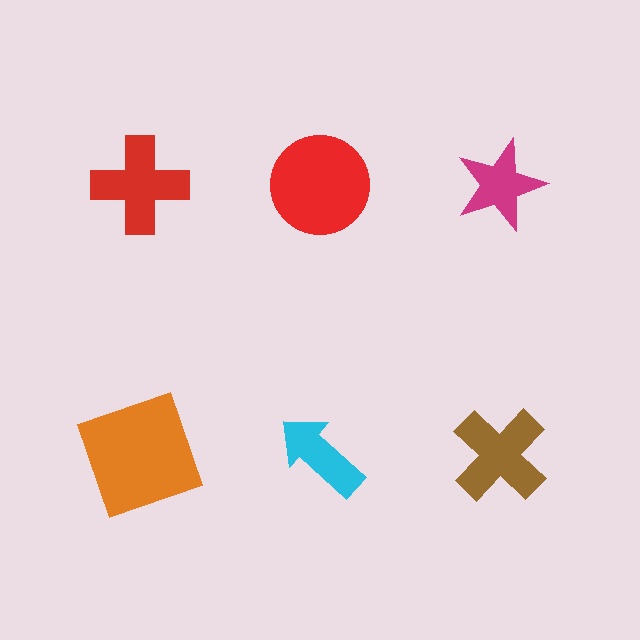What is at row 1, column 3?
A magenta star.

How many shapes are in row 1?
3 shapes.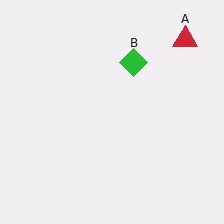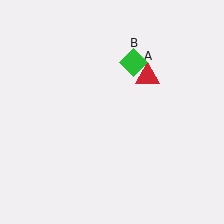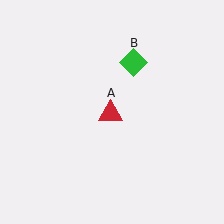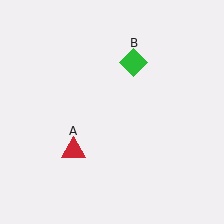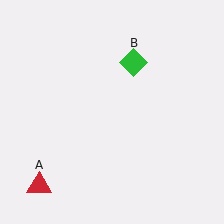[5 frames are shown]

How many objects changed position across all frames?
1 object changed position: red triangle (object A).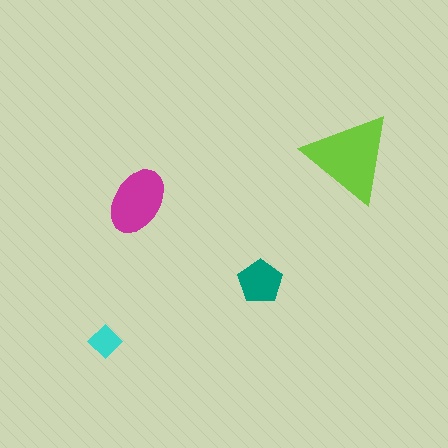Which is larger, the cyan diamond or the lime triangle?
The lime triangle.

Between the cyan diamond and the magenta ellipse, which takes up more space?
The magenta ellipse.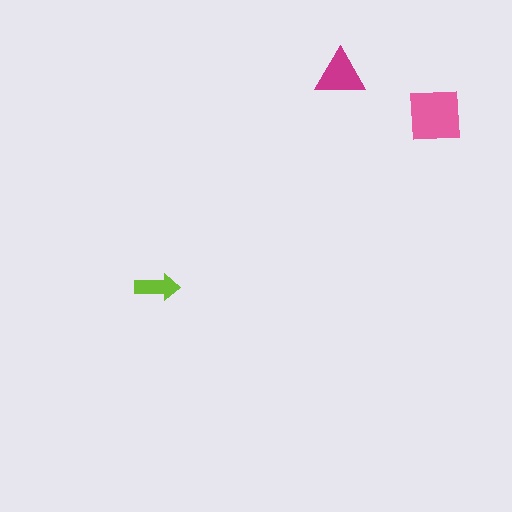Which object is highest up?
The magenta triangle is topmost.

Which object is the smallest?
The lime arrow.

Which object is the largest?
The pink square.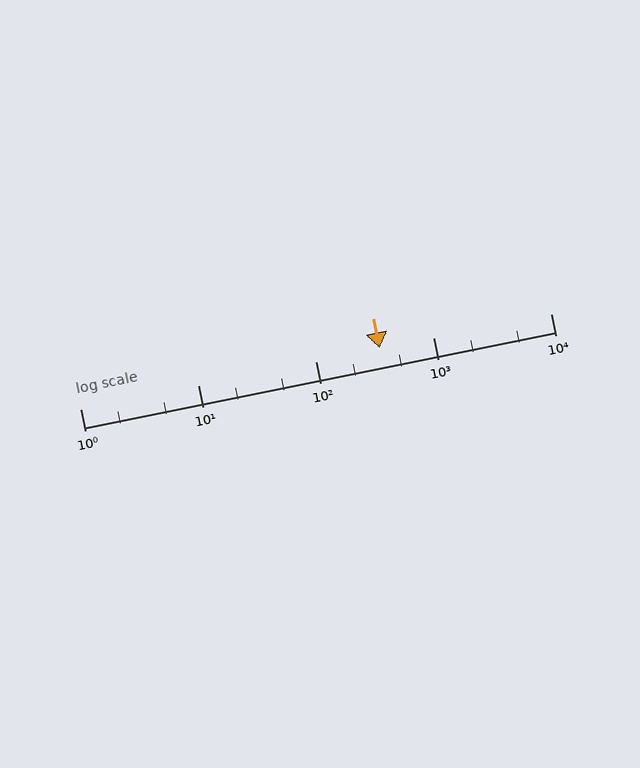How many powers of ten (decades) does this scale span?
The scale spans 4 decades, from 1 to 10000.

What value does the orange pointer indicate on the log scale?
The pointer indicates approximately 350.